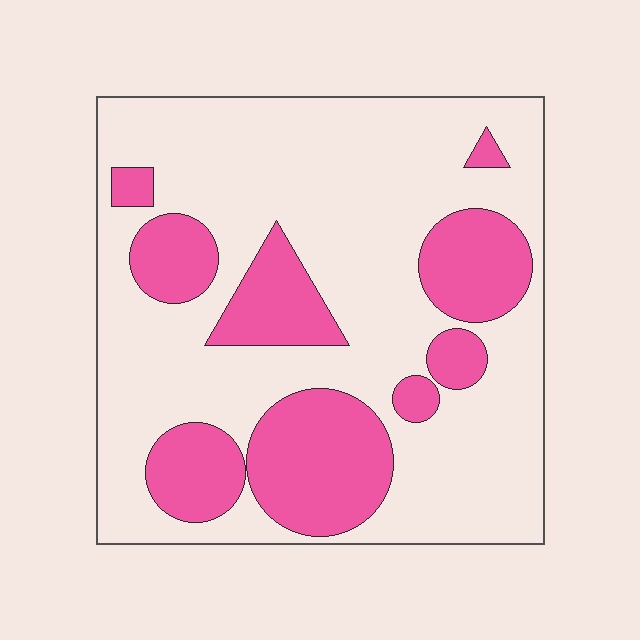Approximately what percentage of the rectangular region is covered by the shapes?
Approximately 30%.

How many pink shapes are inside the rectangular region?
9.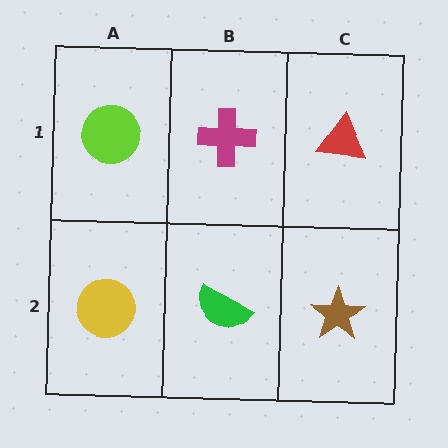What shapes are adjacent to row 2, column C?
A red triangle (row 1, column C), a green semicircle (row 2, column B).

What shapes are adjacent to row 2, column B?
A magenta cross (row 1, column B), a yellow circle (row 2, column A), a brown star (row 2, column C).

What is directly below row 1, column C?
A brown star.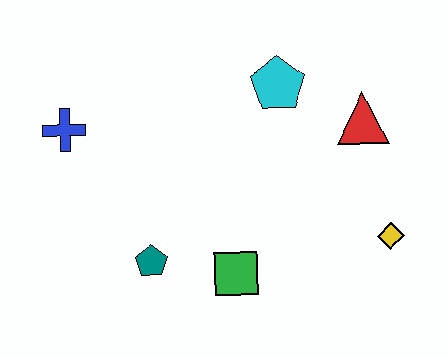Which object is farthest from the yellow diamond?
The blue cross is farthest from the yellow diamond.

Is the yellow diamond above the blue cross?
No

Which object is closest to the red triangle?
The cyan pentagon is closest to the red triangle.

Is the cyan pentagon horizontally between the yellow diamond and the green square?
Yes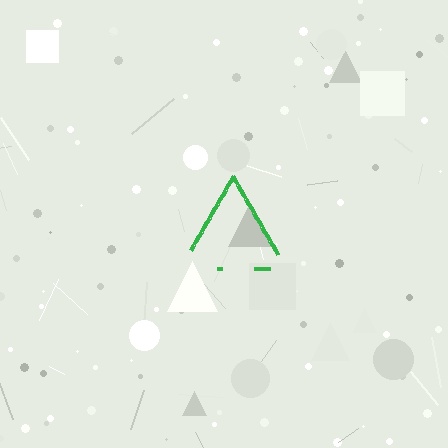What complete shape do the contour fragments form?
The contour fragments form a triangle.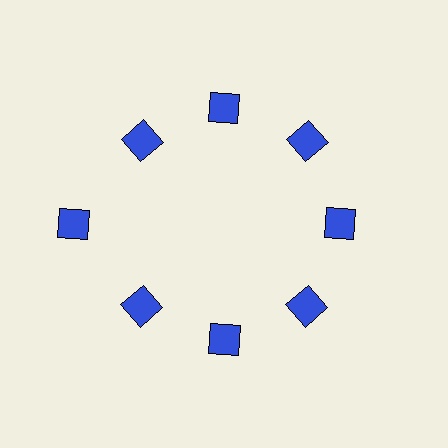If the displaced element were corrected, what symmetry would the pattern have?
It would have 8-fold rotational symmetry — the pattern would map onto itself every 45 degrees.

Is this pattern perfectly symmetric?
No. The 8 blue squares are arranged in a ring, but one element near the 9 o'clock position is pushed outward from the center, breaking the 8-fold rotational symmetry.